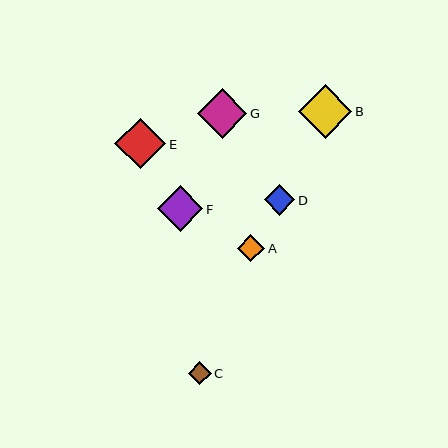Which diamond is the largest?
Diamond B is the largest with a size of approximately 53 pixels.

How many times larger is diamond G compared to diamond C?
Diamond G is approximately 2.1 times the size of diamond C.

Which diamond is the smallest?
Diamond C is the smallest with a size of approximately 23 pixels.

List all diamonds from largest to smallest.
From largest to smallest: B, E, G, F, D, A, C.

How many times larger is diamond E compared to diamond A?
Diamond E is approximately 1.8 times the size of diamond A.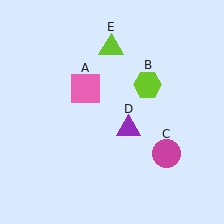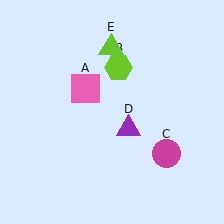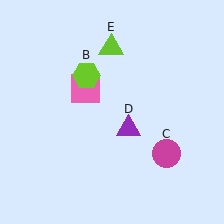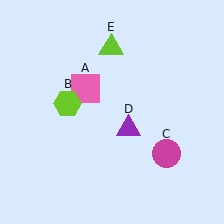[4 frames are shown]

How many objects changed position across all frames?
1 object changed position: lime hexagon (object B).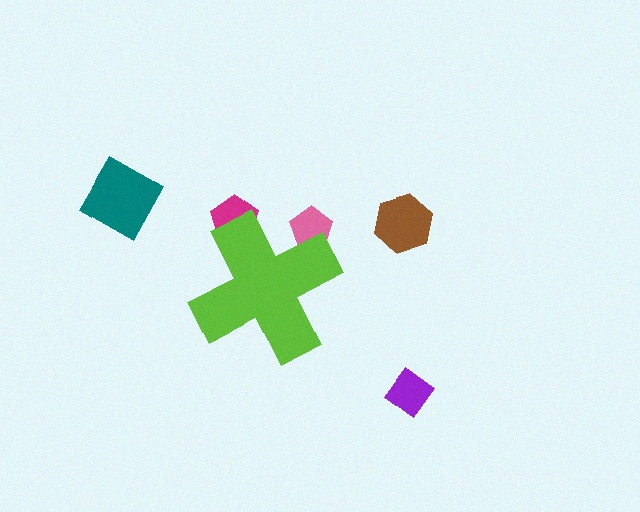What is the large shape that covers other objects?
A lime cross.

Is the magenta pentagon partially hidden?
Yes, the magenta pentagon is partially hidden behind the lime cross.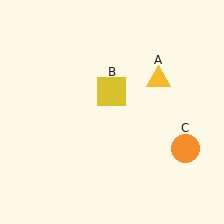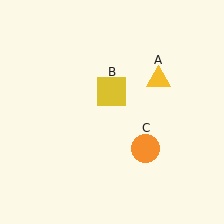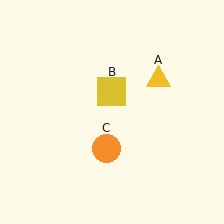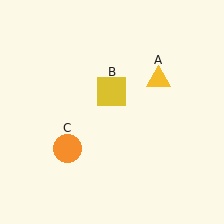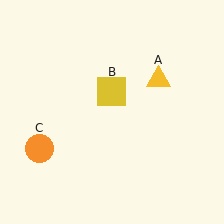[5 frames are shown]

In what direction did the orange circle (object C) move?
The orange circle (object C) moved left.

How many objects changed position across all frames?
1 object changed position: orange circle (object C).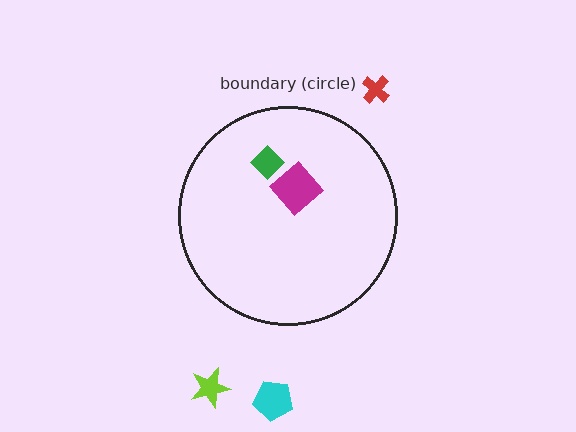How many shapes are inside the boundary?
2 inside, 3 outside.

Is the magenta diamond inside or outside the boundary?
Inside.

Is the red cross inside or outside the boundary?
Outside.